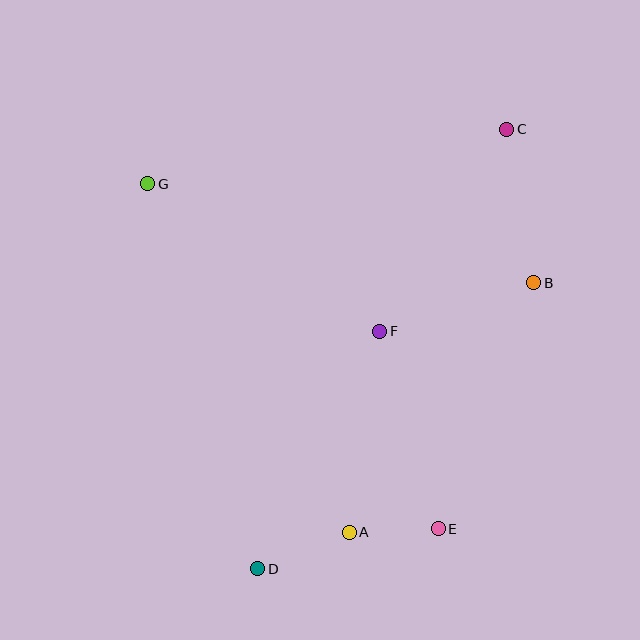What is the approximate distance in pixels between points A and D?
The distance between A and D is approximately 98 pixels.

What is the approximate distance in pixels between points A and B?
The distance between A and B is approximately 311 pixels.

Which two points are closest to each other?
Points A and E are closest to each other.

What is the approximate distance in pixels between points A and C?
The distance between A and C is approximately 433 pixels.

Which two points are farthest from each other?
Points C and D are farthest from each other.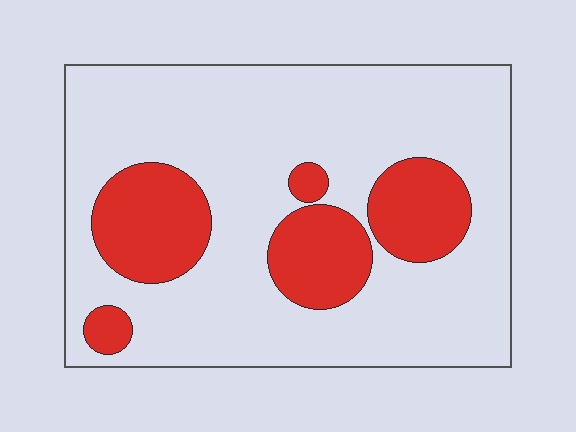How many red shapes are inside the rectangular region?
5.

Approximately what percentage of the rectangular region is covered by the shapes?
Approximately 25%.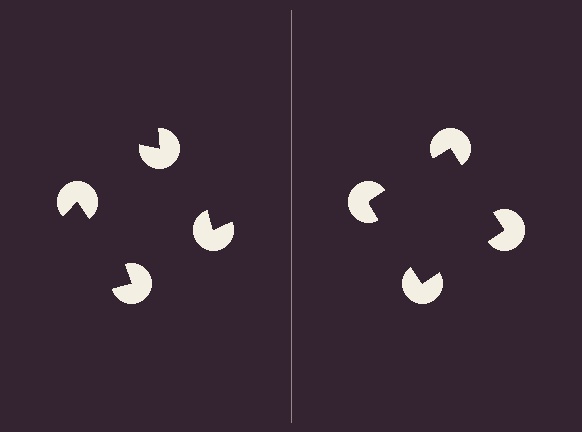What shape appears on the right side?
An illusory square.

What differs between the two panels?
The pac-man discs are positioned identically on both sides; only the wedge orientations differ. On the right they align to a square; on the left they are misaligned.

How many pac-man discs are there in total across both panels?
8 — 4 on each side.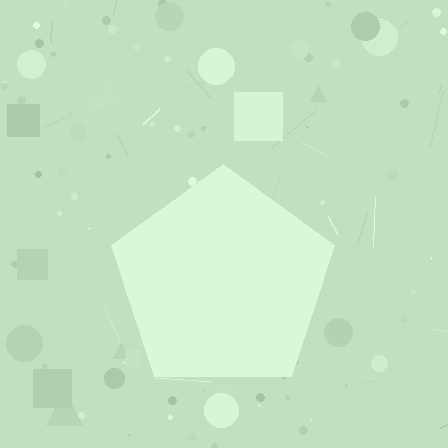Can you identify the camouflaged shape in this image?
The camouflaged shape is a pentagon.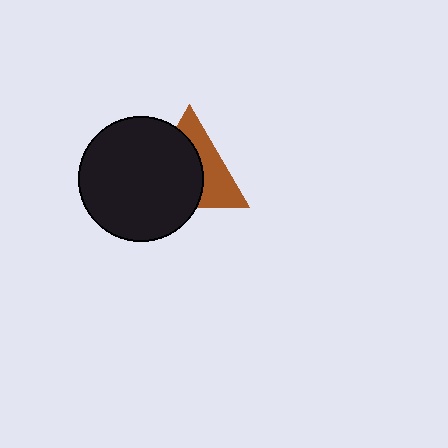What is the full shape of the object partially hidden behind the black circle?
The partially hidden object is a brown triangle.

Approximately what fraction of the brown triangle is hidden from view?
Roughly 58% of the brown triangle is hidden behind the black circle.